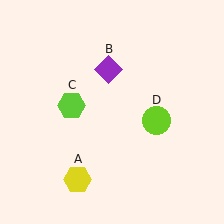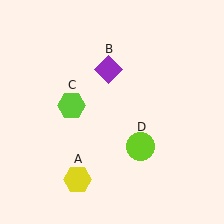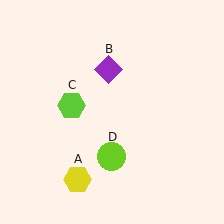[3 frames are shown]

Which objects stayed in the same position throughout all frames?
Yellow hexagon (object A) and purple diamond (object B) and lime hexagon (object C) remained stationary.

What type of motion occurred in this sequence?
The lime circle (object D) rotated clockwise around the center of the scene.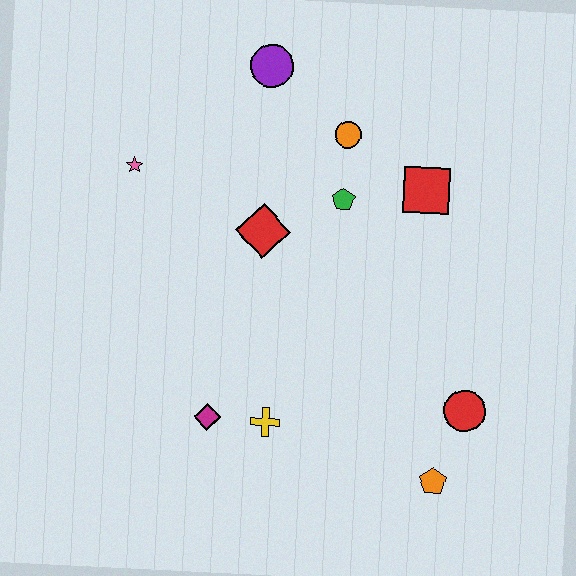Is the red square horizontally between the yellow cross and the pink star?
No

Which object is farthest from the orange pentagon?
The purple circle is farthest from the orange pentagon.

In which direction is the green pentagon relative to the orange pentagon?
The green pentagon is above the orange pentagon.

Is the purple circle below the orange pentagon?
No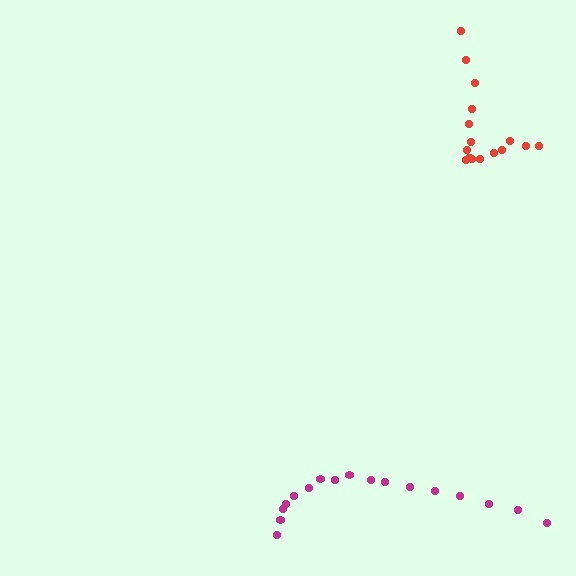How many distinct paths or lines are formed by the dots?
There are 2 distinct paths.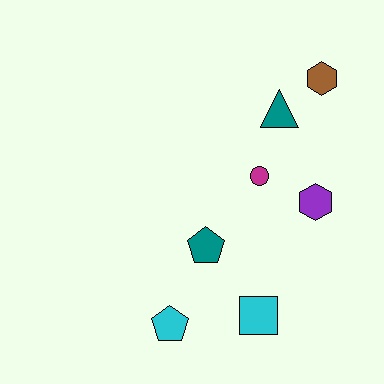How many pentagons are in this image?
There are 2 pentagons.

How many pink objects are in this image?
There are no pink objects.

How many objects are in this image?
There are 7 objects.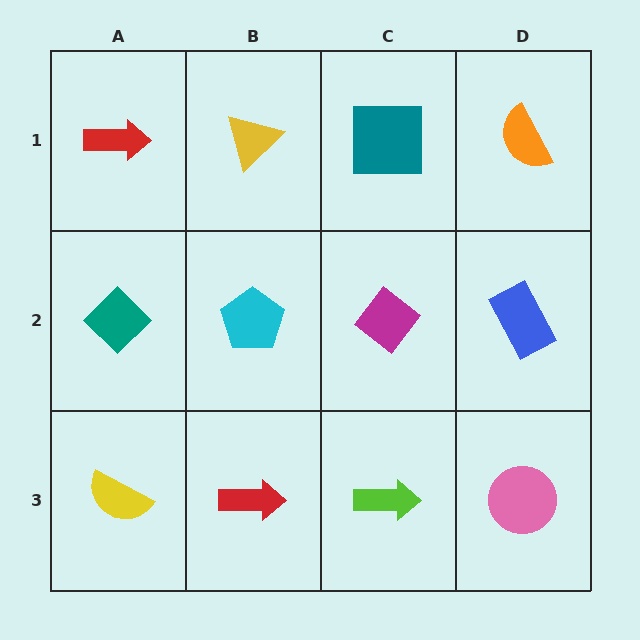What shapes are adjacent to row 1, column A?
A teal diamond (row 2, column A), a yellow triangle (row 1, column B).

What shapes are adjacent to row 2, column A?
A red arrow (row 1, column A), a yellow semicircle (row 3, column A), a cyan pentagon (row 2, column B).